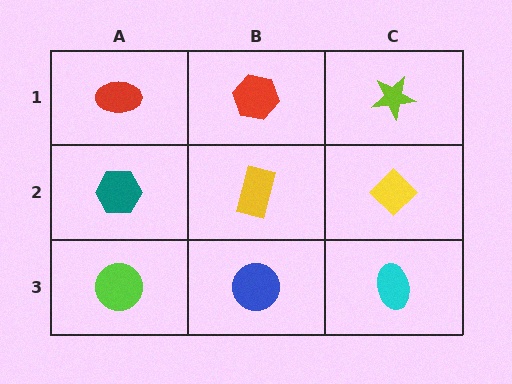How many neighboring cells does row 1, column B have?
3.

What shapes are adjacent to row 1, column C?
A yellow diamond (row 2, column C), a red hexagon (row 1, column B).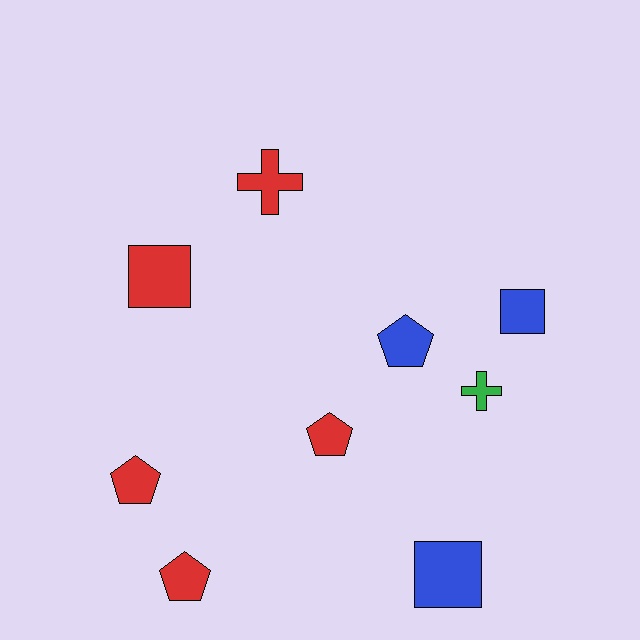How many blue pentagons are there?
There is 1 blue pentagon.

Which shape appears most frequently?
Pentagon, with 4 objects.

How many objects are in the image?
There are 9 objects.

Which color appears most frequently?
Red, with 5 objects.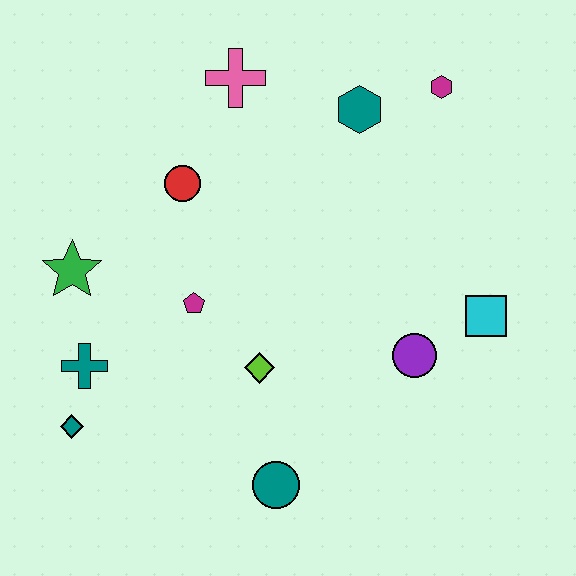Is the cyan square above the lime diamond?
Yes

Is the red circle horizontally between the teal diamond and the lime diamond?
Yes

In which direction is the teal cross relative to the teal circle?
The teal cross is to the left of the teal circle.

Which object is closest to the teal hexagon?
The magenta hexagon is closest to the teal hexagon.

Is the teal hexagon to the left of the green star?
No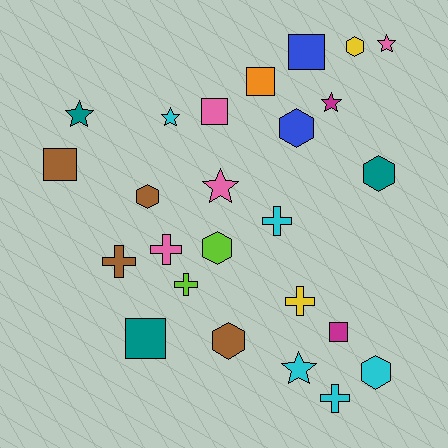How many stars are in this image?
There are 6 stars.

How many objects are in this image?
There are 25 objects.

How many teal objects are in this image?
There are 3 teal objects.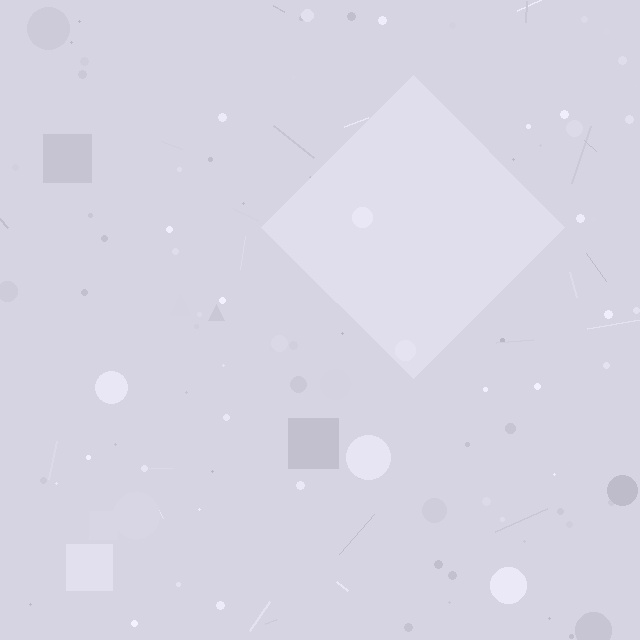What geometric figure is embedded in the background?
A diamond is embedded in the background.